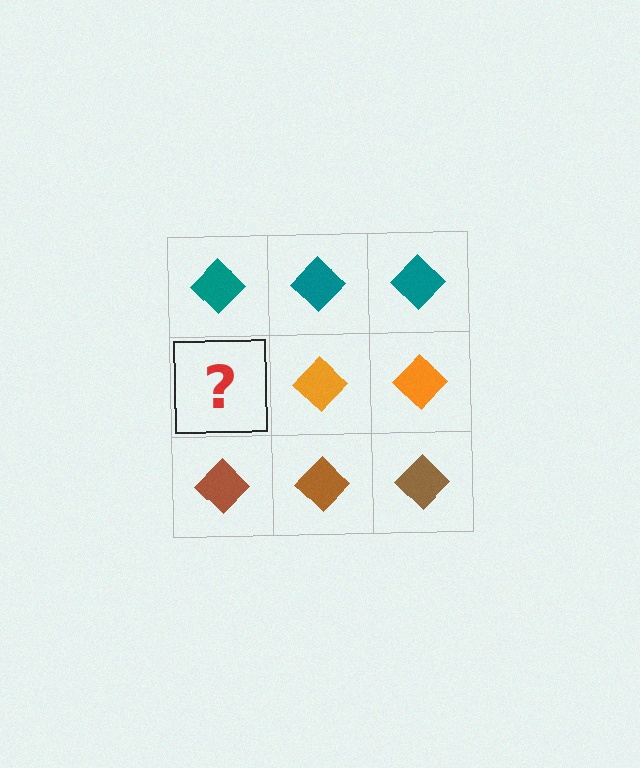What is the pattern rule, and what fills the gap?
The rule is that each row has a consistent color. The gap should be filled with an orange diamond.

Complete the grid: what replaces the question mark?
The question mark should be replaced with an orange diamond.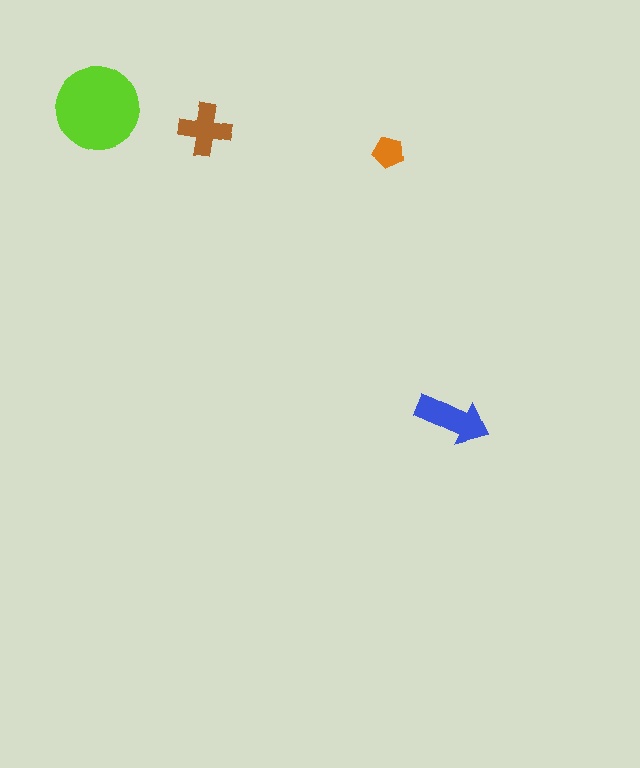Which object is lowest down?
The blue arrow is bottommost.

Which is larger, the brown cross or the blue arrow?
The blue arrow.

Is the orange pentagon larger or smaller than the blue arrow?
Smaller.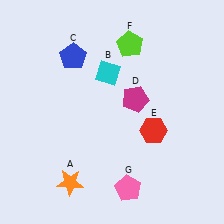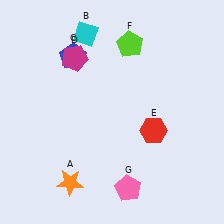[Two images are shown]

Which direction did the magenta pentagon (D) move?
The magenta pentagon (D) moved left.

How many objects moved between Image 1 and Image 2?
2 objects moved between the two images.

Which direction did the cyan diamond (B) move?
The cyan diamond (B) moved up.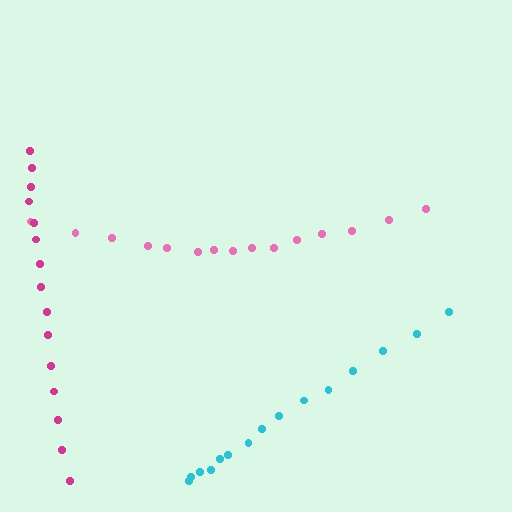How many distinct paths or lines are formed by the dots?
There are 3 distinct paths.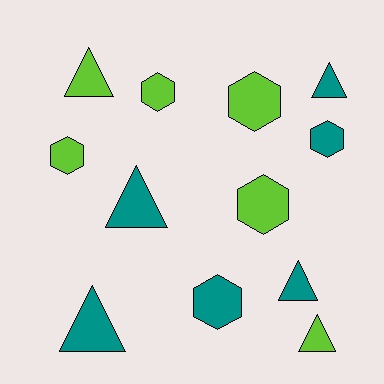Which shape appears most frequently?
Triangle, with 6 objects.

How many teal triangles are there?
There are 4 teal triangles.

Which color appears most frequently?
Teal, with 6 objects.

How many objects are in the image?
There are 12 objects.